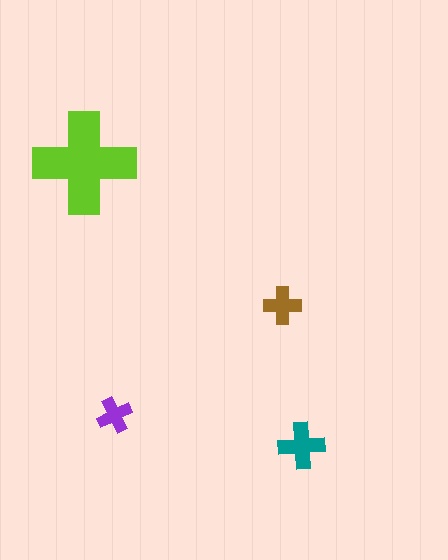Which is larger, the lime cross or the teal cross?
The lime one.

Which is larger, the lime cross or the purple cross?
The lime one.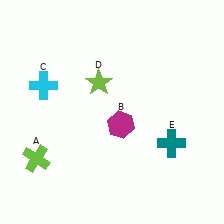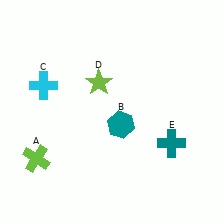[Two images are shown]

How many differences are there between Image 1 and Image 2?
There is 1 difference between the two images.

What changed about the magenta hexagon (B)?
In Image 1, B is magenta. In Image 2, it changed to teal.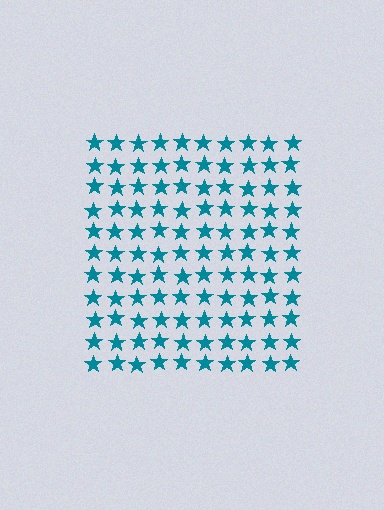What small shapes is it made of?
It is made of small stars.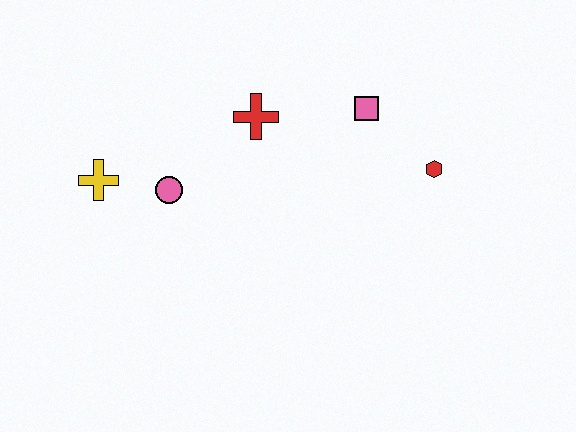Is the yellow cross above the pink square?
No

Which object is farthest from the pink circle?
The red hexagon is farthest from the pink circle.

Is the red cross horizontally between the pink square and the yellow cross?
Yes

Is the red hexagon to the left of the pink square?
No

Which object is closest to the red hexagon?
The pink square is closest to the red hexagon.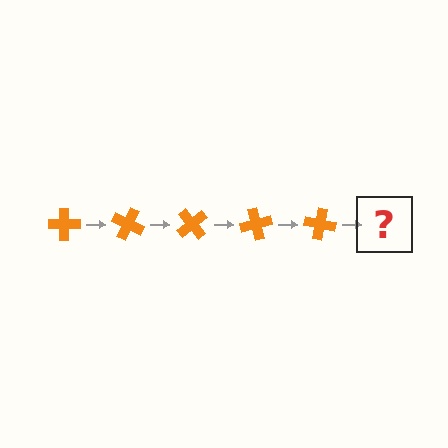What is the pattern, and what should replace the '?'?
The pattern is that the cross rotates 25 degrees each step. The '?' should be an orange cross rotated 125 degrees.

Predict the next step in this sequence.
The next step is an orange cross rotated 125 degrees.